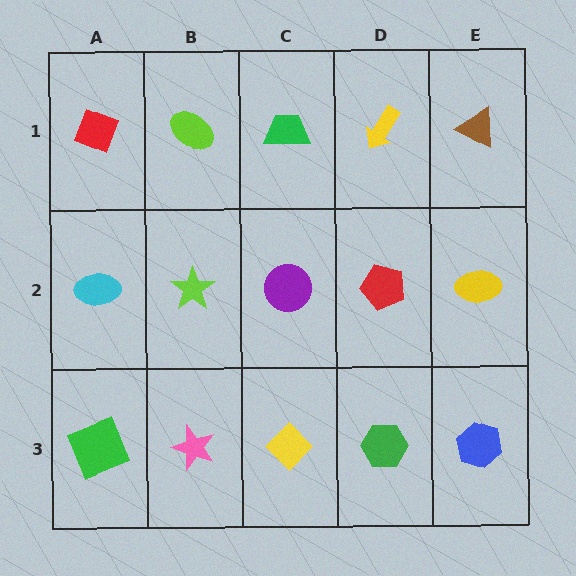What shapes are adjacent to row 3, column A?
A cyan ellipse (row 2, column A), a pink star (row 3, column B).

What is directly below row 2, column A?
A green square.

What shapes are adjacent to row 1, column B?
A lime star (row 2, column B), a red diamond (row 1, column A), a green trapezoid (row 1, column C).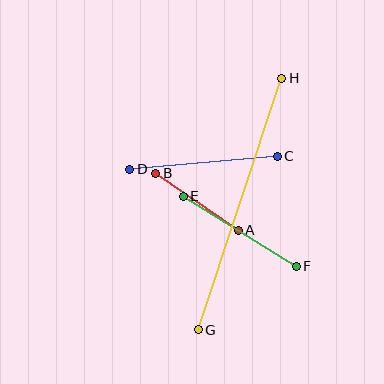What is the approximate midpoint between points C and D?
The midpoint is at approximately (204, 163) pixels.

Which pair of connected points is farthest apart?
Points G and H are farthest apart.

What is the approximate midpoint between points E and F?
The midpoint is at approximately (240, 231) pixels.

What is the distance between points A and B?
The distance is approximately 100 pixels.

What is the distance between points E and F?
The distance is approximately 133 pixels.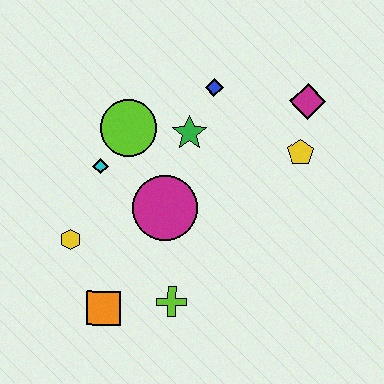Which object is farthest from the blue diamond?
The orange square is farthest from the blue diamond.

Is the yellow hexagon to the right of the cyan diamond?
No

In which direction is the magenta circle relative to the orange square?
The magenta circle is above the orange square.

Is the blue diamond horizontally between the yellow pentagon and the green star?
Yes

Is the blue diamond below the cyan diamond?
No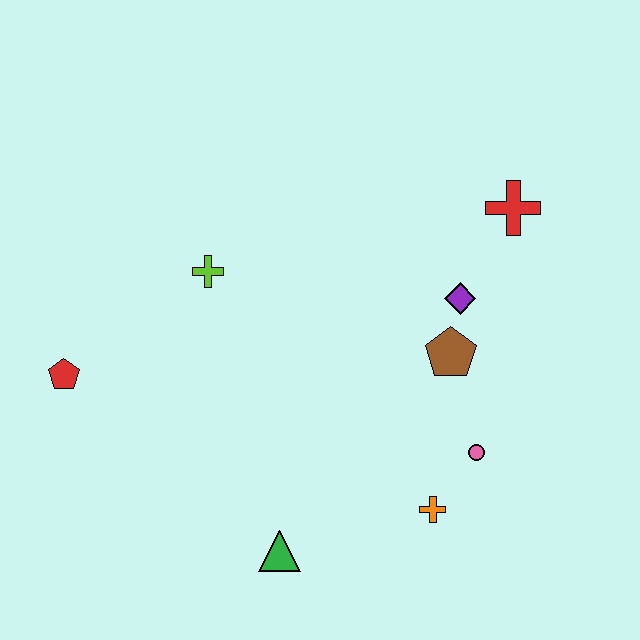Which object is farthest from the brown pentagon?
The red pentagon is farthest from the brown pentagon.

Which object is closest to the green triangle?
The orange cross is closest to the green triangle.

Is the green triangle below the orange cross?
Yes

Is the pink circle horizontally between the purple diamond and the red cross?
Yes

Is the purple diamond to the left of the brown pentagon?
No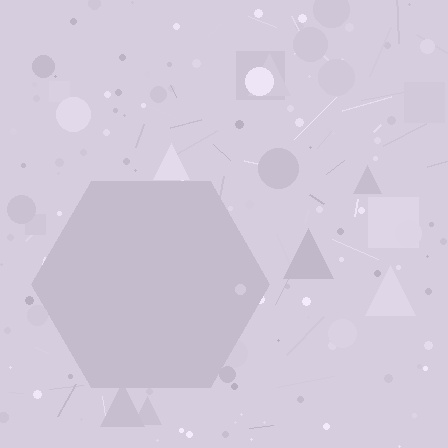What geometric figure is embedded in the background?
A hexagon is embedded in the background.